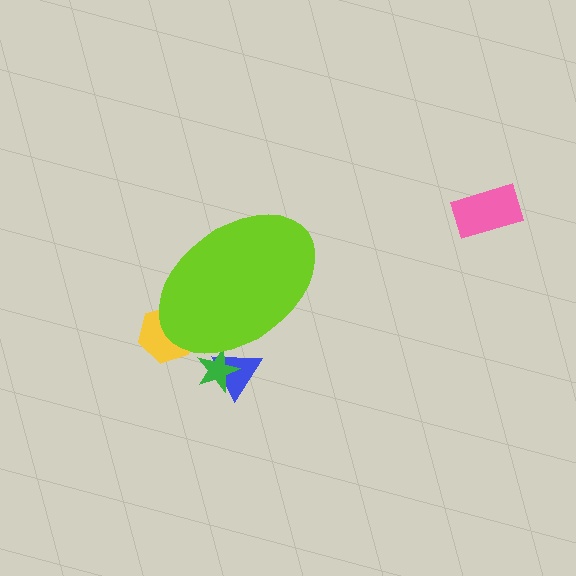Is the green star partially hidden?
Yes, the green star is partially hidden behind the lime ellipse.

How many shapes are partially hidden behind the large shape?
3 shapes are partially hidden.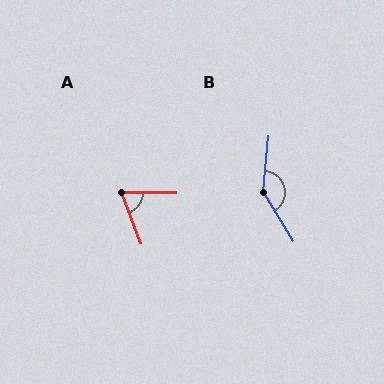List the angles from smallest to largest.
A (68°), B (142°).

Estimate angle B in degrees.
Approximately 142 degrees.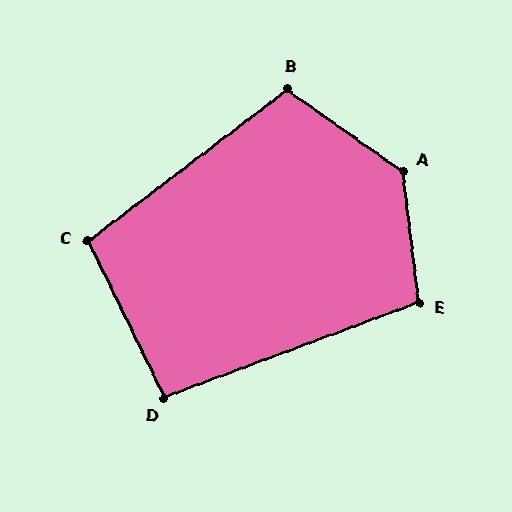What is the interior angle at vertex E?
Approximately 104 degrees (obtuse).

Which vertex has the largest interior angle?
A, at approximately 132 degrees.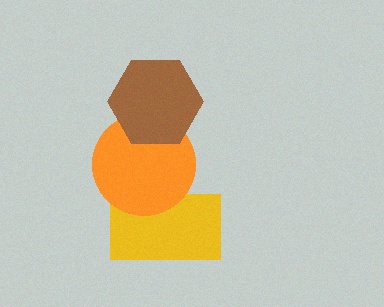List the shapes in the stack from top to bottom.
From top to bottom: the brown hexagon, the orange circle, the yellow rectangle.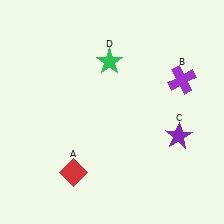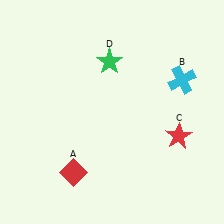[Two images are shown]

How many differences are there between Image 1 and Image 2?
There are 2 differences between the two images.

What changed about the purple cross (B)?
In Image 1, B is purple. In Image 2, it changed to cyan.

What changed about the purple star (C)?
In Image 1, C is purple. In Image 2, it changed to red.